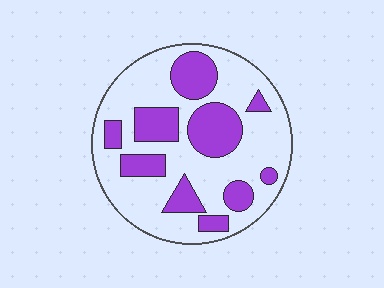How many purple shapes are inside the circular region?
10.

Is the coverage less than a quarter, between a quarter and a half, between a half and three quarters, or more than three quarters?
Between a quarter and a half.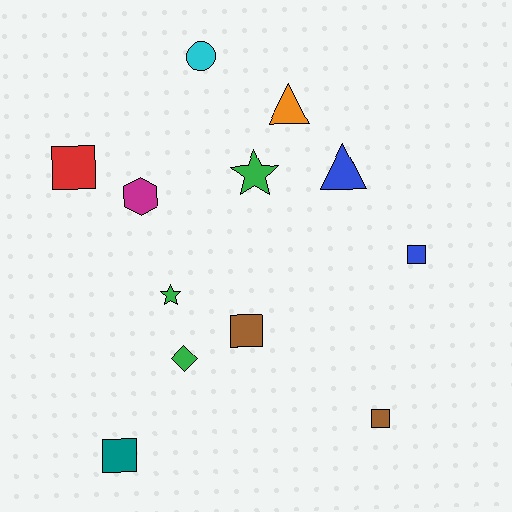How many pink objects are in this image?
There are no pink objects.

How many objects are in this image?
There are 12 objects.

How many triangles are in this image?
There are 2 triangles.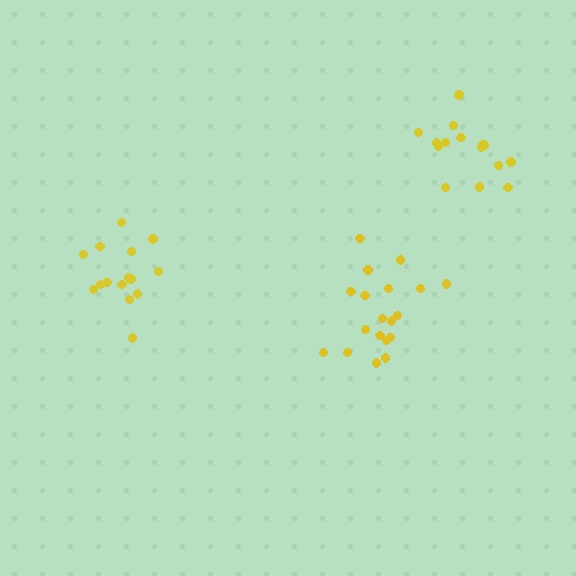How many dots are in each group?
Group 1: 15 dots, Group 2: 19 dots, Group 3: 15 dots (49 total).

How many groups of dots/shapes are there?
There are 3 groups.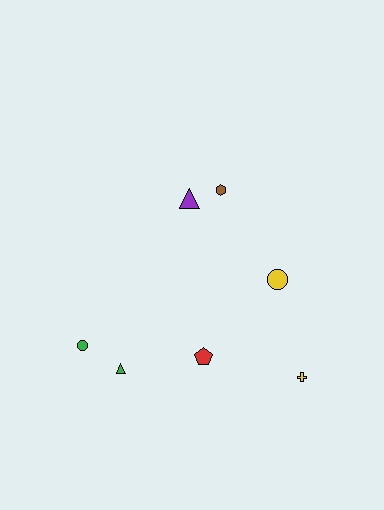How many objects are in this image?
There are 7 objects.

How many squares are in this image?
There are no squares.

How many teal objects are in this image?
There are no teal objects.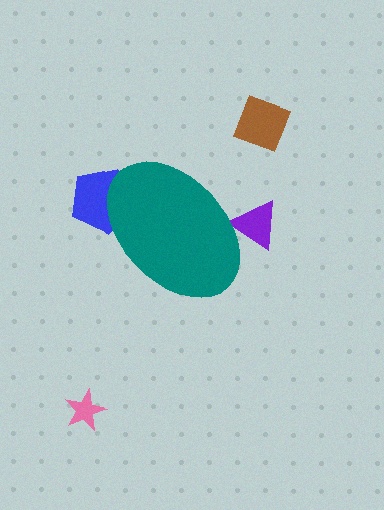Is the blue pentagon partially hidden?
Yes, the blue pentagon is partially hidden behind the teal ellipse.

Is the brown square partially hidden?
No, the brown square is fully visible.